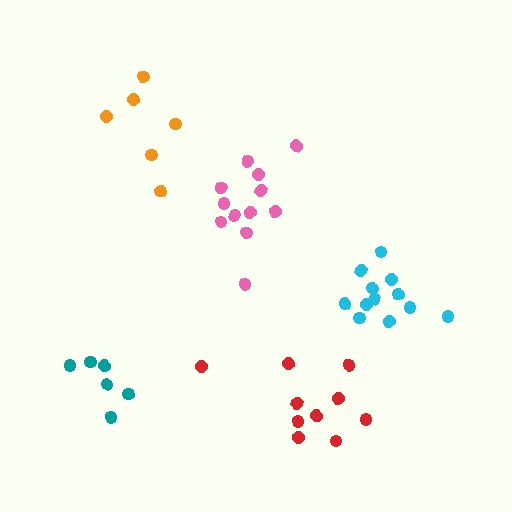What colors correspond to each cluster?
The clusters are colored: teal, pink, orange, cyan, red.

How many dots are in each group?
Group 1: 6 dots, Group 2: 12 dots, Group 3: 6 dots, Group 4: 12 dots, Group 5: 10 dots (46 total).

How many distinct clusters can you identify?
There are 5 distinct clusters.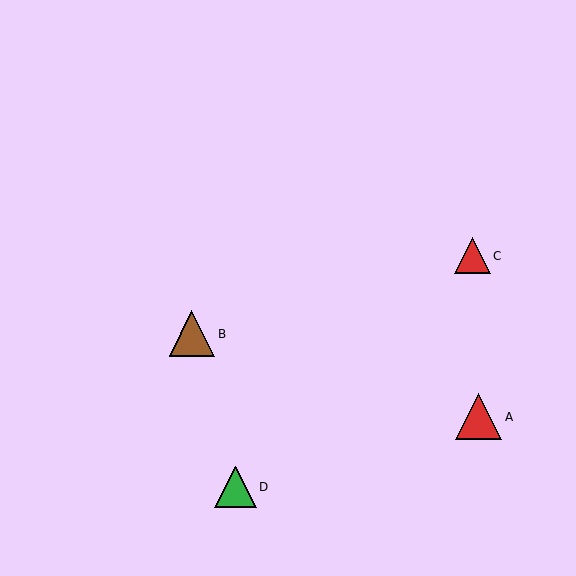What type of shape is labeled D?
Shape D is a green triangle.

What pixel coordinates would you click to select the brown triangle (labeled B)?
Click at (192, 334) to select the brown triangle B.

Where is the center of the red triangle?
The center of the red triangle is at (479, 417).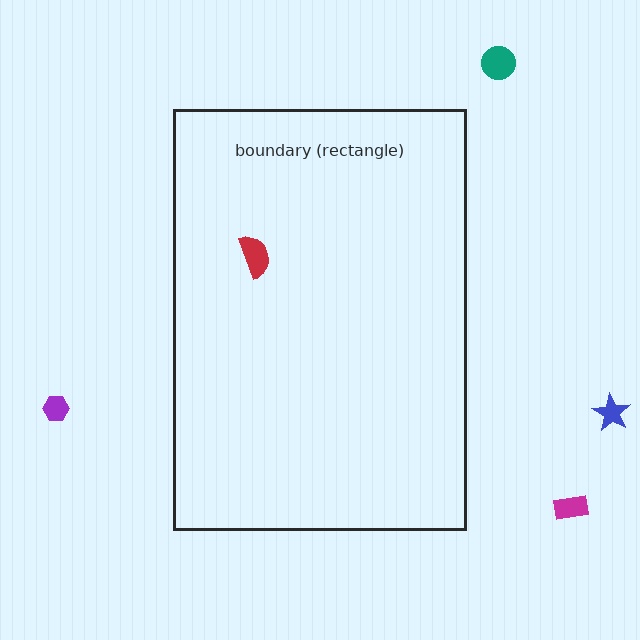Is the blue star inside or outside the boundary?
Outside.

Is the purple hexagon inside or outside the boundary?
Outside.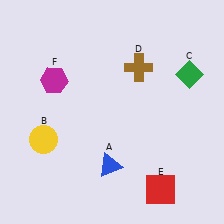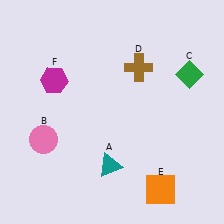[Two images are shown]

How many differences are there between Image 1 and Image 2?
There are 3 differences between the two images.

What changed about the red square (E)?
In Image 1, E is red. In Image 2, it changed to orange.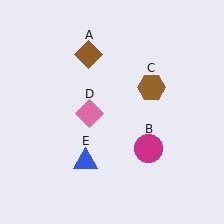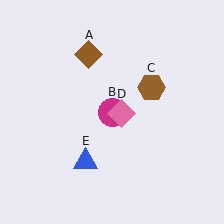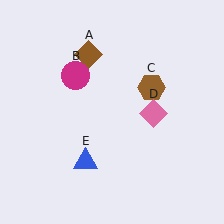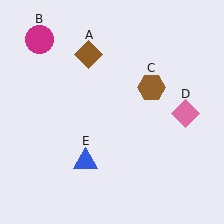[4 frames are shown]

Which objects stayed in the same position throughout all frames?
Brown diamond (object A) and brown hexagon (object C) and blue triangle (object E) remained stationary.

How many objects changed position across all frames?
2 objects changed position: magenta circle (object B), pink diamond (object D).